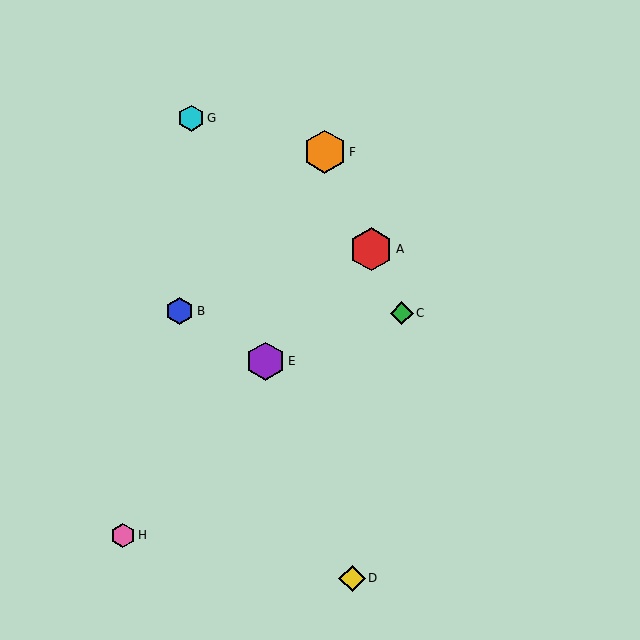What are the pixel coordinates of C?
Object C is at (402, 313).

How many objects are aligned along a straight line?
3 objects (A, C, F) are aligned along a straight line.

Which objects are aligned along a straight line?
Objects A, C, F are aligned along a straight line.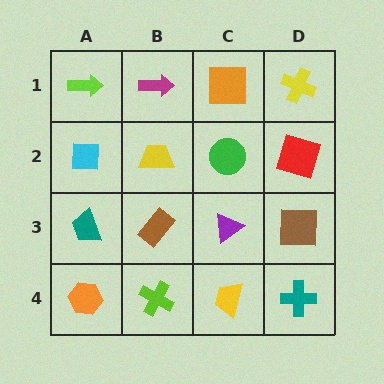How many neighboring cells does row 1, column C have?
3.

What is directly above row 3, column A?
A cyan square.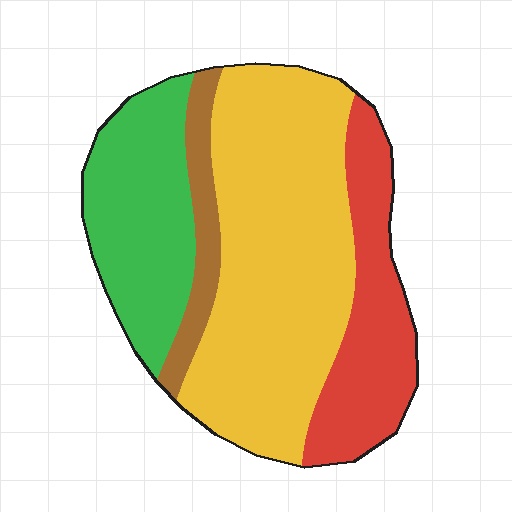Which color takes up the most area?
Yellow, at roughly 50%.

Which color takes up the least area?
Brown, at roughly 10%.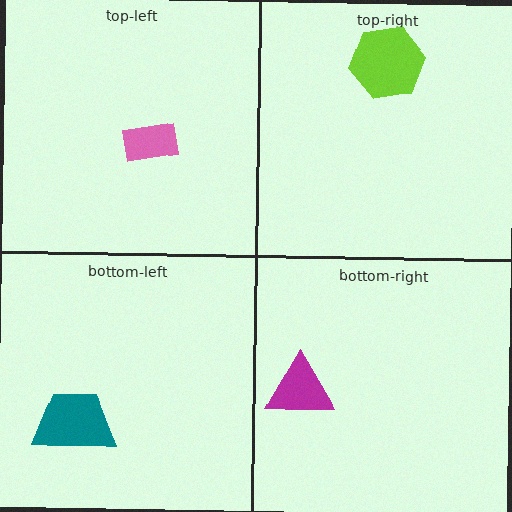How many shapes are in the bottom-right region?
1.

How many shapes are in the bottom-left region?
1.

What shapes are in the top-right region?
The lime hexagon.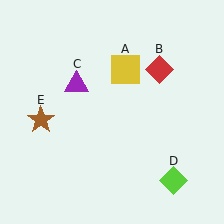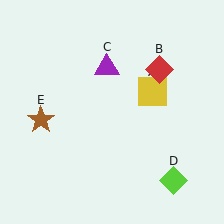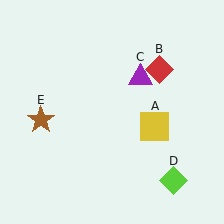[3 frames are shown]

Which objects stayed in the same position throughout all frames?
Red diamond (object B) and lime diamond (object D) and brown star (object E) remained stationary.